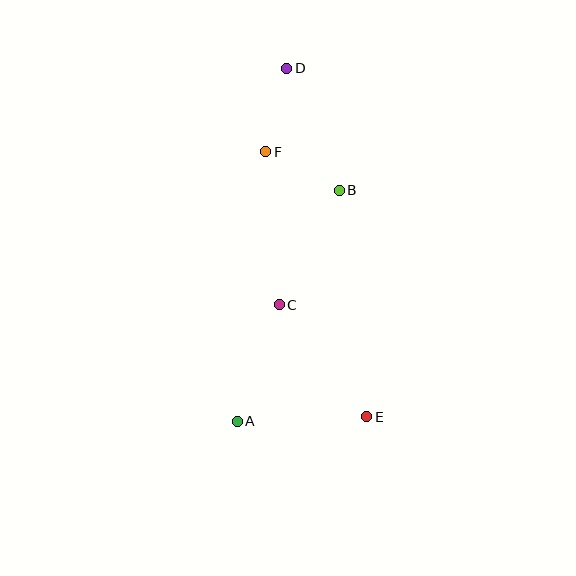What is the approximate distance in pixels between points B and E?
The distance between B and E is approximately 229 pixels.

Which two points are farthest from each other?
Points D and E are farthest from each other.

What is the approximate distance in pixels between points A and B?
The distance between A and B is approximately 252 pixels.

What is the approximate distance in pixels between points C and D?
The distance between C and D is approximately 237 pixels.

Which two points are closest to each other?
Points B and F are closest to each other.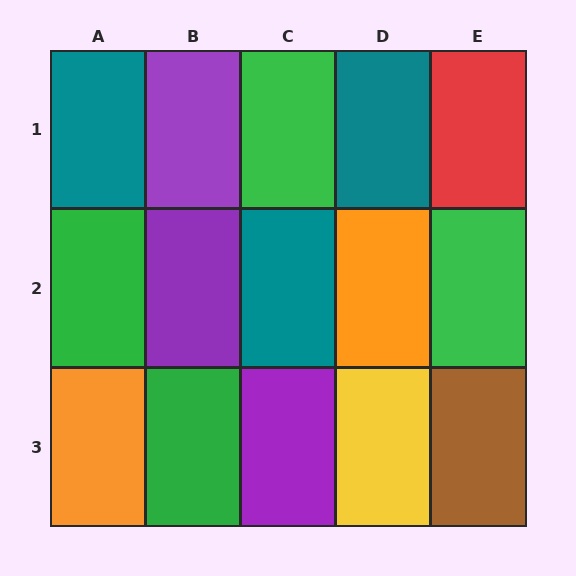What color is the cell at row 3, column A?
Orange.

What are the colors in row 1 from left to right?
Teal, purple, green, teal, red.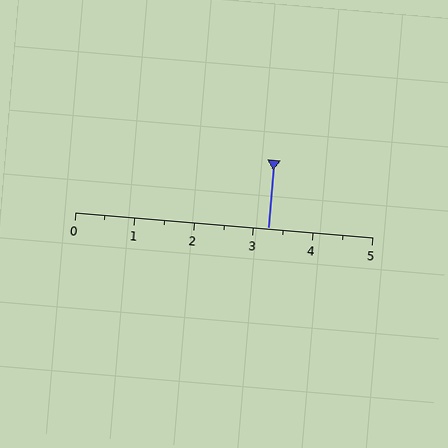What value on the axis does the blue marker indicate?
The marker indicates approximately 3.2.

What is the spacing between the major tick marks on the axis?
The major ticks are spaced 1 apart.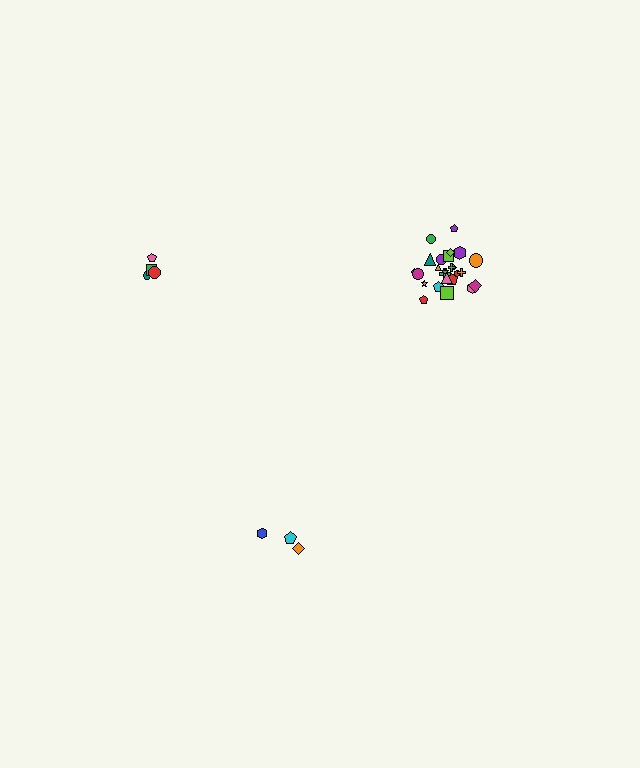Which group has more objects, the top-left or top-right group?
The top-right group.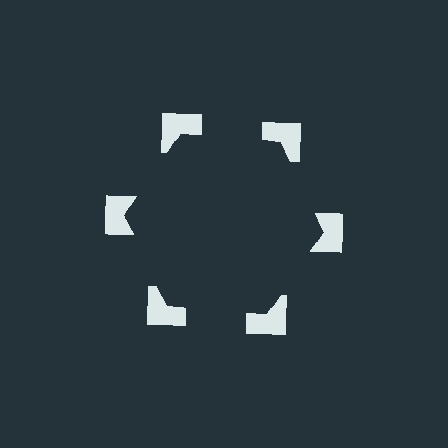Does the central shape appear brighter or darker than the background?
It typically appears slightly darker than the background, even though no actual brightness change is drawn.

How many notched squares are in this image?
There are 6 — one at each vertex of the illusory hexagon.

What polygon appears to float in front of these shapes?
An illusory hexagon — its edges are inferred from the aligned wedge cuts in the notched squares, not physically drawn.